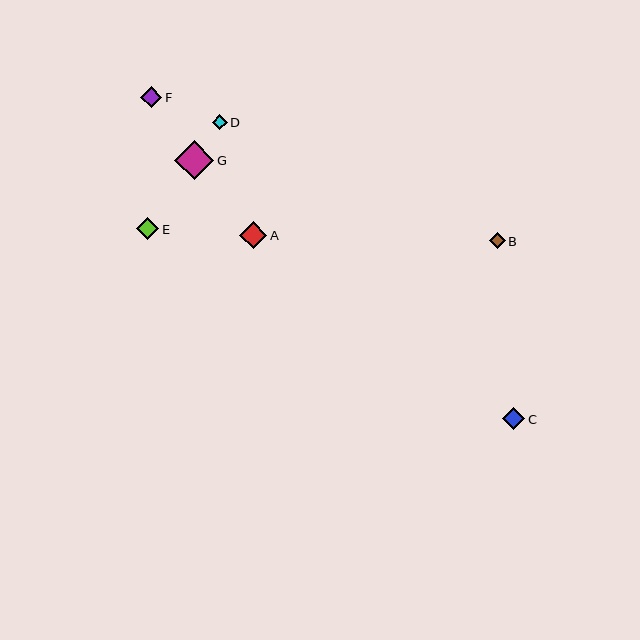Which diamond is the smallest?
Diamond D is the smallest with a size of approximately 15 pixels.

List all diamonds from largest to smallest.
From largest to smallest: G, A, E, C, F, B, D.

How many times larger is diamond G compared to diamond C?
Diamond G is approximately 1.8 times the size of diamond C.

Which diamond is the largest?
Diamond G is the largest with a size of approximately 39 pixels.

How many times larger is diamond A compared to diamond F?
Diamond A is approximately 1.3 times the size of diamond F.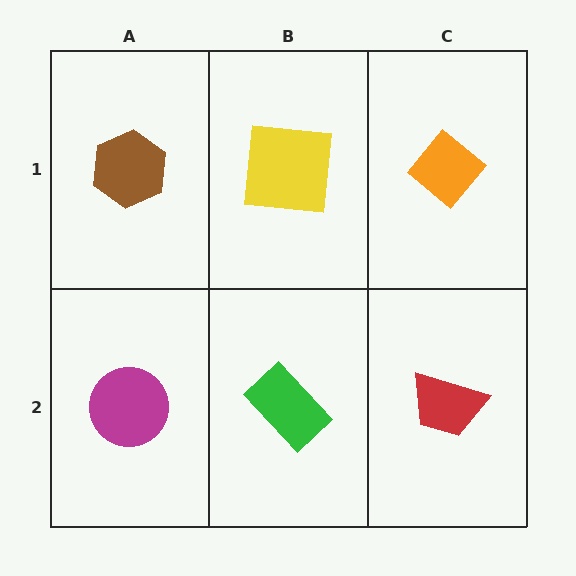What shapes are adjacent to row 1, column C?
A red trapezoid (row 2, column C), a yellow square (row 1, column B).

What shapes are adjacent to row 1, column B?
A green rectangle (row 2, column B), a brown hexagon (row 1, column A), an orange diamond (row 1, column C).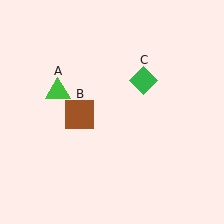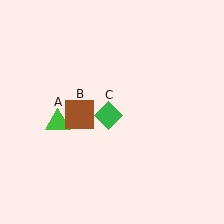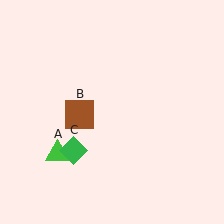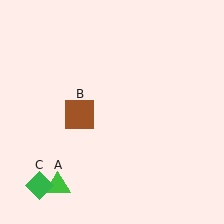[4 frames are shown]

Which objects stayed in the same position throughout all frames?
Brown square (object B) remained stationary.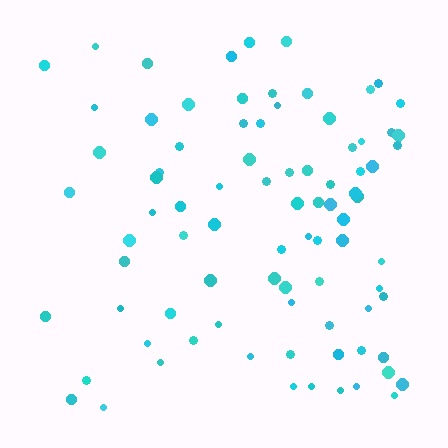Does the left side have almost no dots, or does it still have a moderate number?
Still a moderate number, just noticeably fewer than the right.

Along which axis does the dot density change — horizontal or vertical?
Horizontal.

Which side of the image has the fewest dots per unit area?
The left.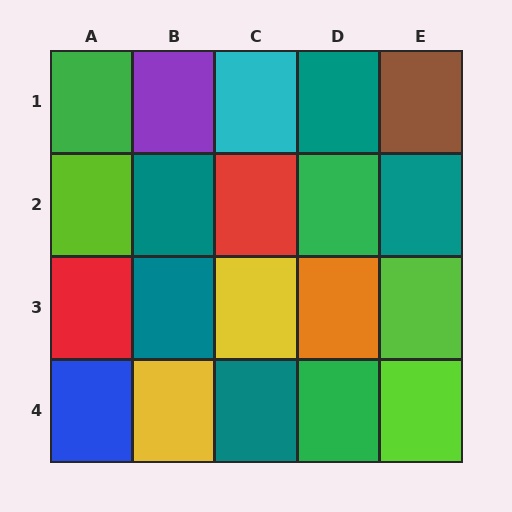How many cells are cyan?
1 cell is cyan.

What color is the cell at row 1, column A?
Green.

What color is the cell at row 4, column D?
Green.